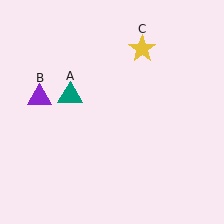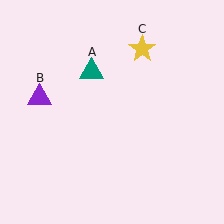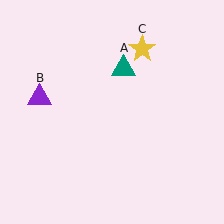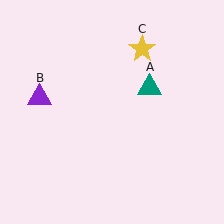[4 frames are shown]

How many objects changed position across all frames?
1 object changed position: teal triangle (object A).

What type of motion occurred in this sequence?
The teal triangle (object A) rotated clockwise around the center of the scene.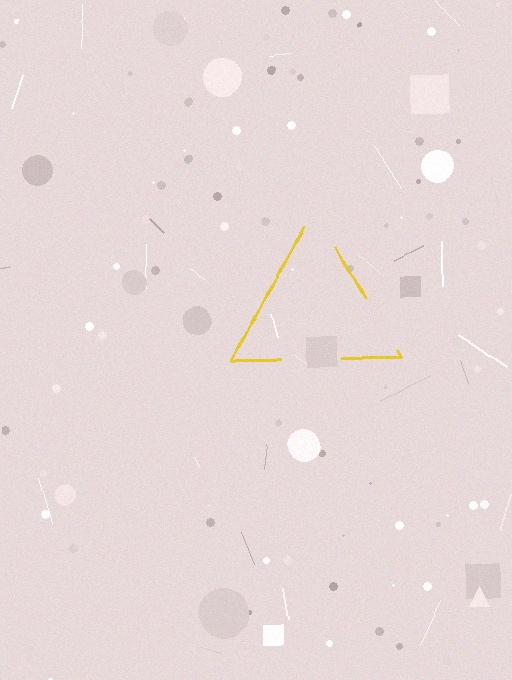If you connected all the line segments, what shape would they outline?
They would outline a triangle.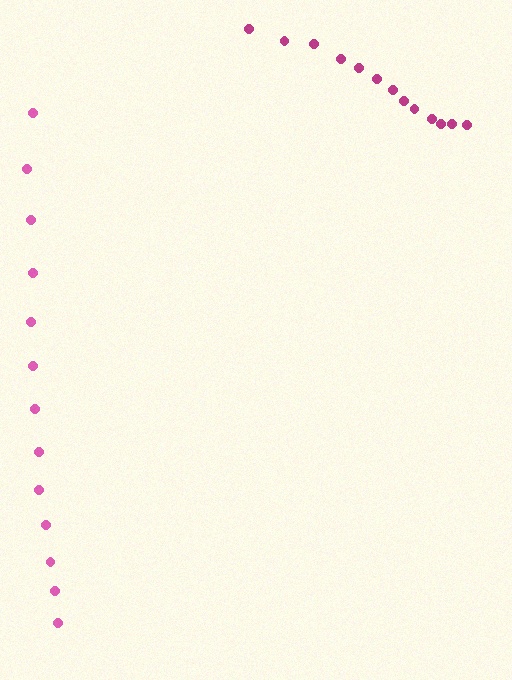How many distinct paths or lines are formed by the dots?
There are 2 distinct paths.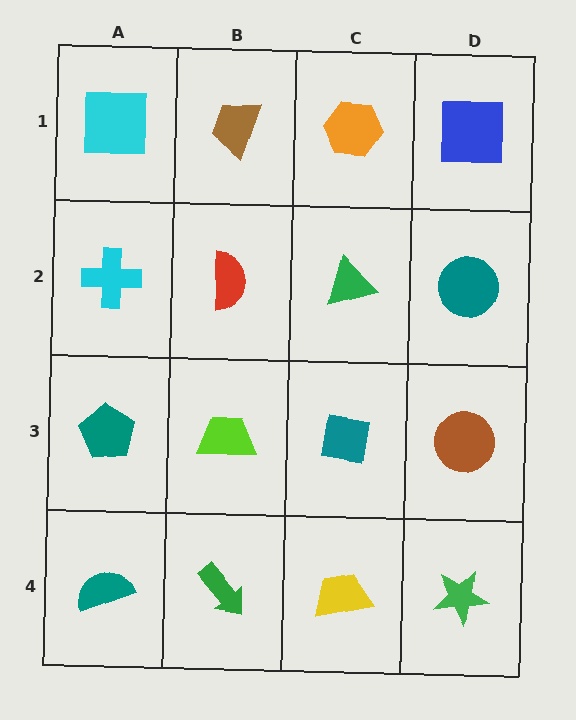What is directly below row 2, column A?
A teal pentagon.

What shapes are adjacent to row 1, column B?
A red semicircle (row 2, column B), a cyan square (row 1, column A), an orange hexagon (row 1, column C).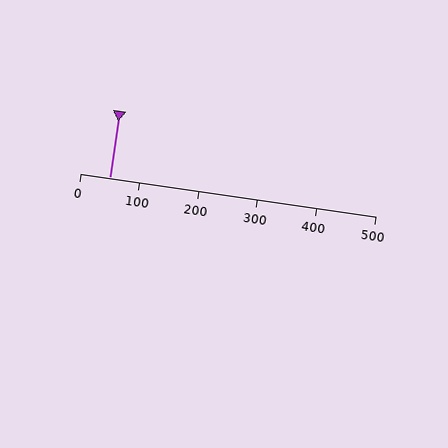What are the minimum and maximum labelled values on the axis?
The axis runs from 0 to 500.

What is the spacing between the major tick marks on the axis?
The major ticks are spaced 100 apart.